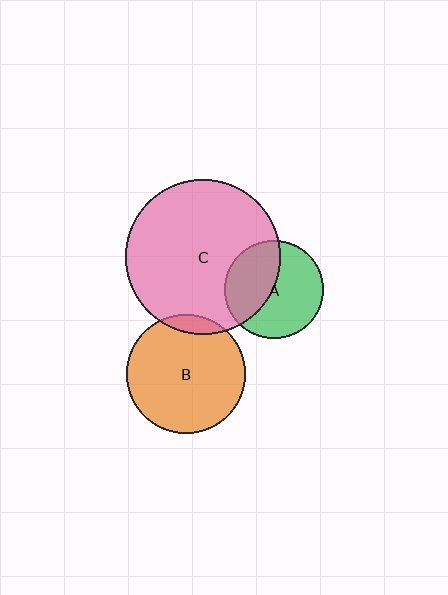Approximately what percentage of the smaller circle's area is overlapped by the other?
Approximately 45%.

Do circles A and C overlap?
Yes.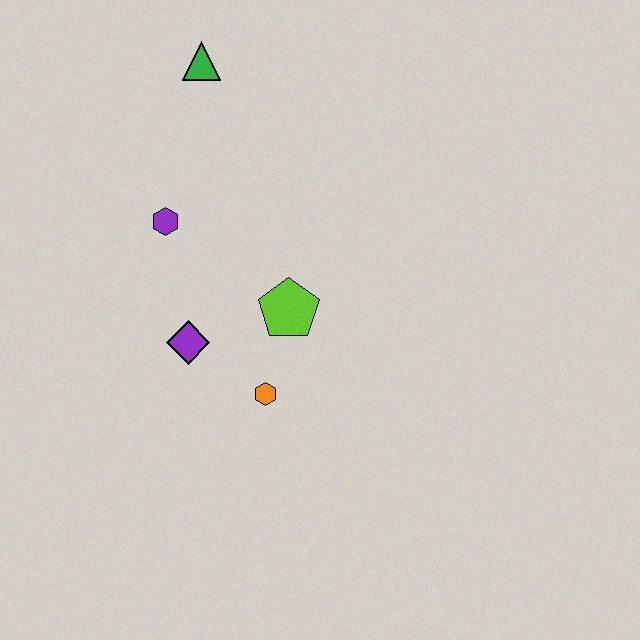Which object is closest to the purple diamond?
The orange hexagon is closest to the purple diamond.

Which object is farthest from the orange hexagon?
The green triangle is farthest from the orange hexagon.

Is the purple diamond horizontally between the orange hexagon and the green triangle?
No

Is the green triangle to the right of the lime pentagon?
No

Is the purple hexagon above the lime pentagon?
Yes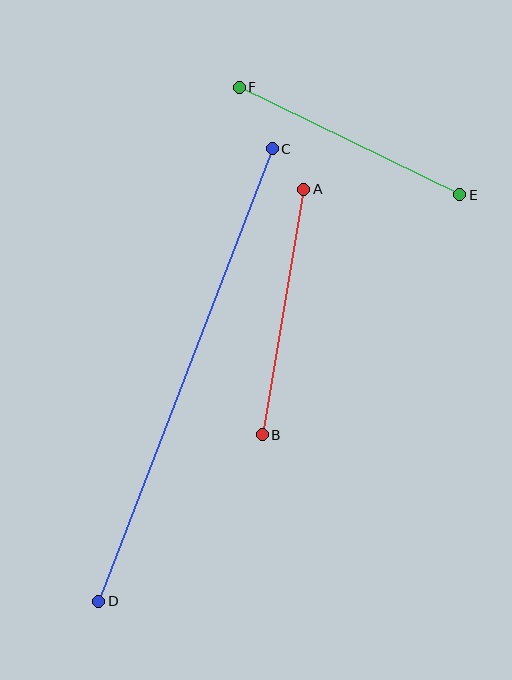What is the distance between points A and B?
The distance is approximately 249 pixels.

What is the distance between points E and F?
The distance is approximately 245 pixels.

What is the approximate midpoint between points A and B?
The midpoint is at approximately (283, 312) pixels.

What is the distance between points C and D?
The distance is approximately 485 pixels.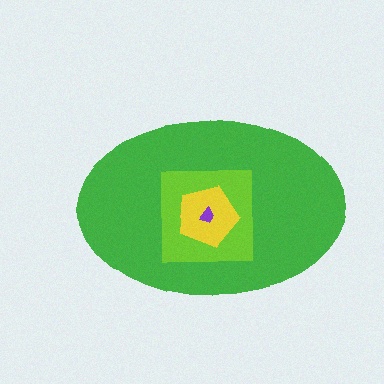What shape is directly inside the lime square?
The yellow pentagon.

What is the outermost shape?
The green ellipse.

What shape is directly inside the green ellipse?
The lime square.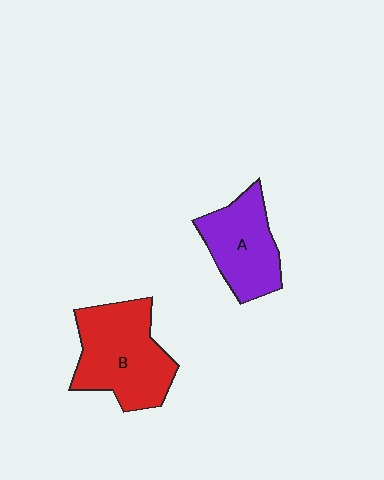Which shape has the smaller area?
Shape A (purple).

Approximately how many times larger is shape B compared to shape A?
Approximately 1.3 times.